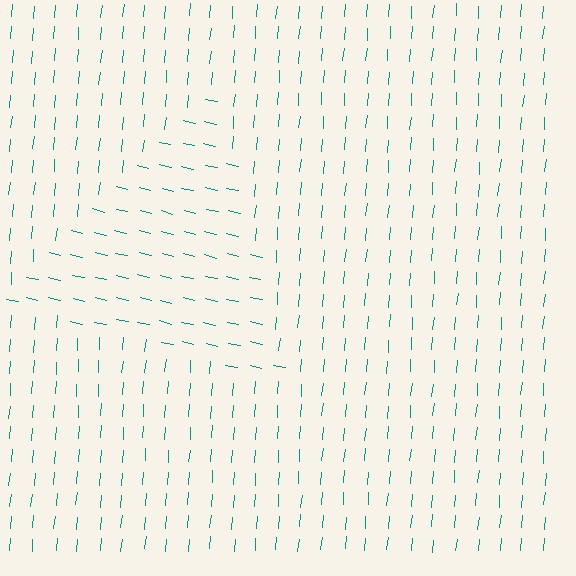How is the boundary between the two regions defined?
The boundary is defined purely by a change in line orientation (approximately 82 degrees difference). All lines are the same color and thickness.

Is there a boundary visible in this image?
Yes, there is a texture boundary formed by a change in line orientation.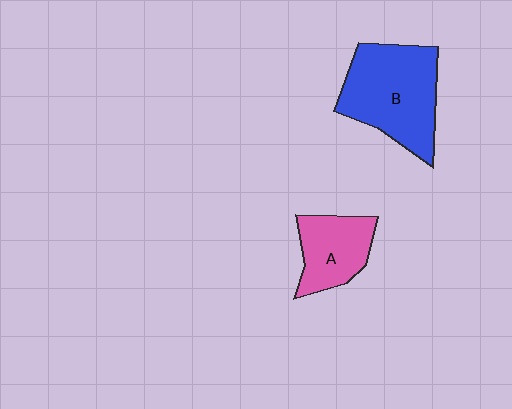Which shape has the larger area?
Shape B (blue).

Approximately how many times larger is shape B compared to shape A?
Approximately 1.7 times.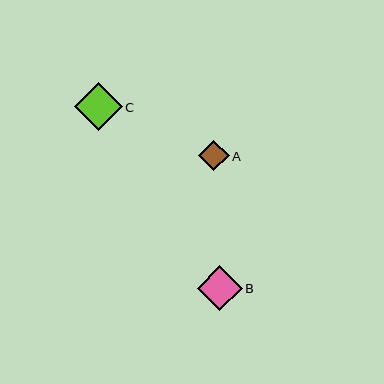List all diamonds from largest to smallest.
From largest to smallest: C, B, A.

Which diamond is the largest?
Diamond C is the largest with a size of approximately 48 pixels.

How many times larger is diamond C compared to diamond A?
Diamond C is approximately 1.6 times the size of diamond A.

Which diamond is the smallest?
Diamond A is the smallest with a size of approximately 30 pixels.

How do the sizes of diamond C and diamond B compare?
Diamond C and diamond B are approximately the same size.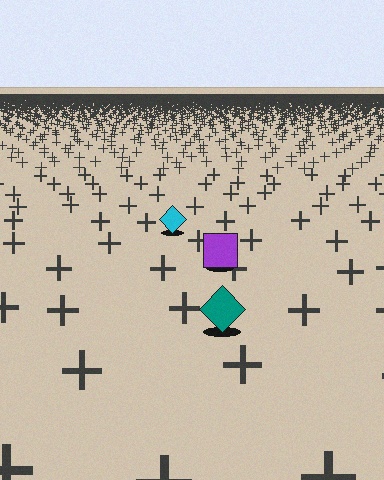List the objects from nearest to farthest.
From nearest to farthest: the teal diamond, the purple square, the cyan diamond.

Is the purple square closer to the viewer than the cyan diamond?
Yes. The purple square is closer — you can tell from the texture gradient: the ground texture is coarser near it.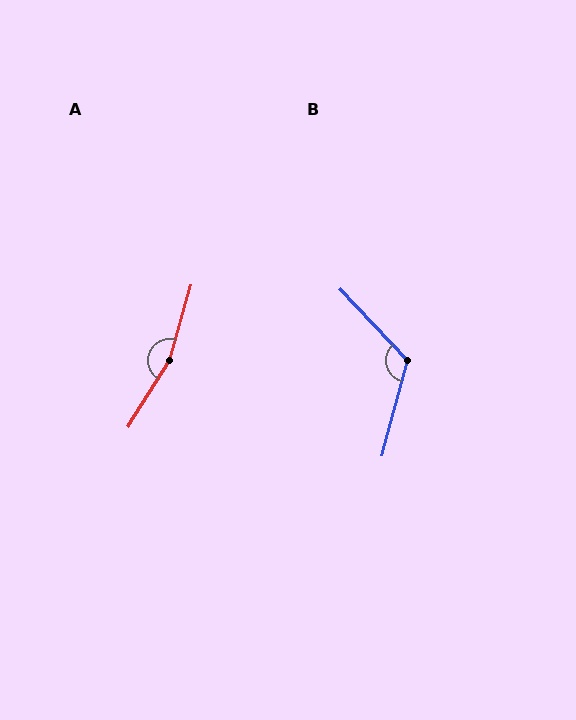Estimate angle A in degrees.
Approximately 164 degrees.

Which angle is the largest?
A, at approximately 164 degrees.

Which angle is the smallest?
B, at approximately 121 degrees.